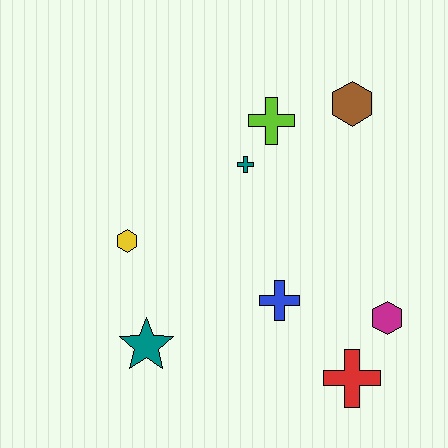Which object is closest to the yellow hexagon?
The teal star is closest to the yellow hexagon.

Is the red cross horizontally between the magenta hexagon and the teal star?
Yes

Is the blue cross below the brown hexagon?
Yes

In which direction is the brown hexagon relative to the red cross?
The brown hexagon is above the red cross.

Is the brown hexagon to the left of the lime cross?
No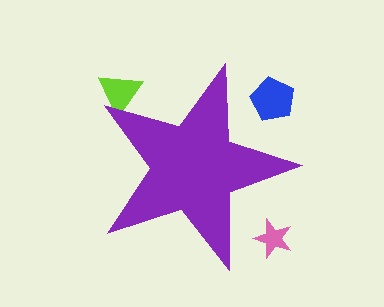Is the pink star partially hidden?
Yes, the pink star is partially hidden behind the purple star.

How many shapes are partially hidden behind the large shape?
3 shapes are partially hidden.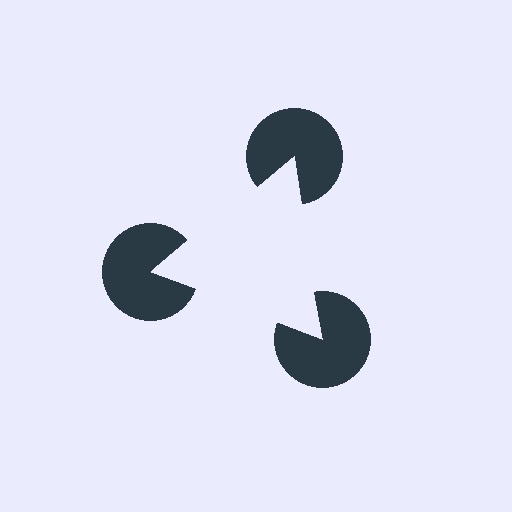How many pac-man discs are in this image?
There are 3 — one at each vertex of the illusory triangle.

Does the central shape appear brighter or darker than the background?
It typically appears slightly brighter than the background, even though no actual brightness change is drawn.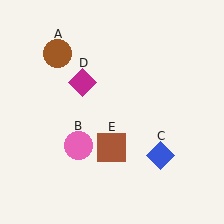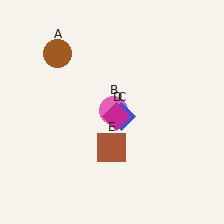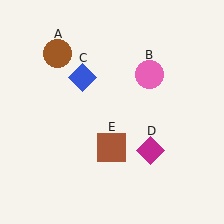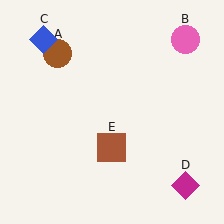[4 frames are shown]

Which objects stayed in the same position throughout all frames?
Brown circle (object A) and brown square (object E) remained stationary.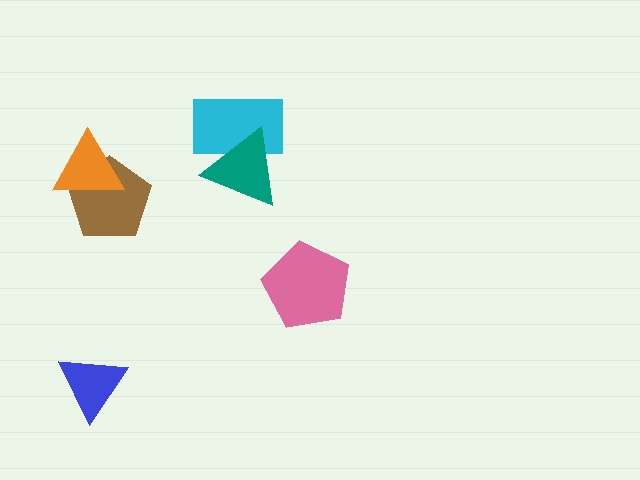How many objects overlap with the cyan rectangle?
1 object overlaps with the cyan rectangle.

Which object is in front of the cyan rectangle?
The teal triangle is in front of the cyan rectangle.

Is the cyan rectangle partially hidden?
Yes, it is partially covered by another shape.